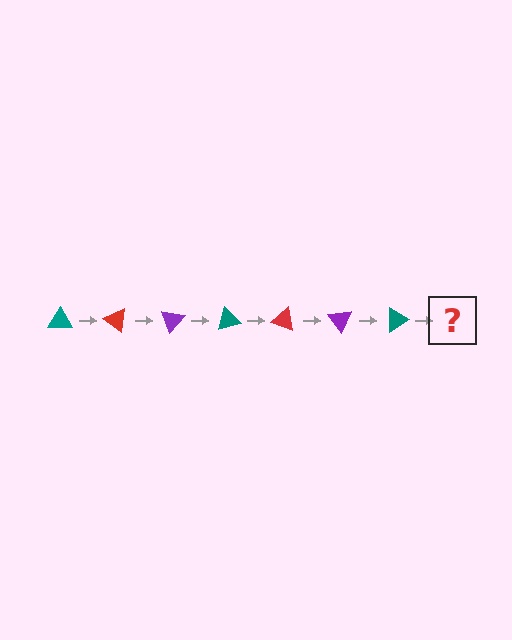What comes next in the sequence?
The next element should be a red triangle, rotated 245 degrees from the start.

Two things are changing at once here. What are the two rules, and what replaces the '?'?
The two rules are that it rotates 35 degrees each step and the color cycles through teal, red, and purple. The '?' should be a red triangle, rotated 245 degrees from the start.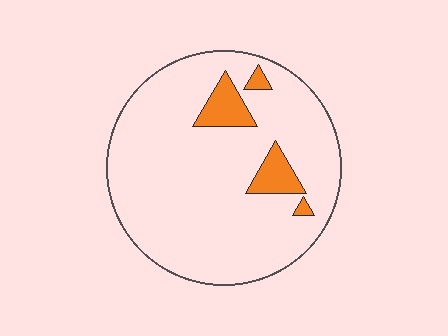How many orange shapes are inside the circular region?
4.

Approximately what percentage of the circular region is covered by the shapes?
Approximately 10%.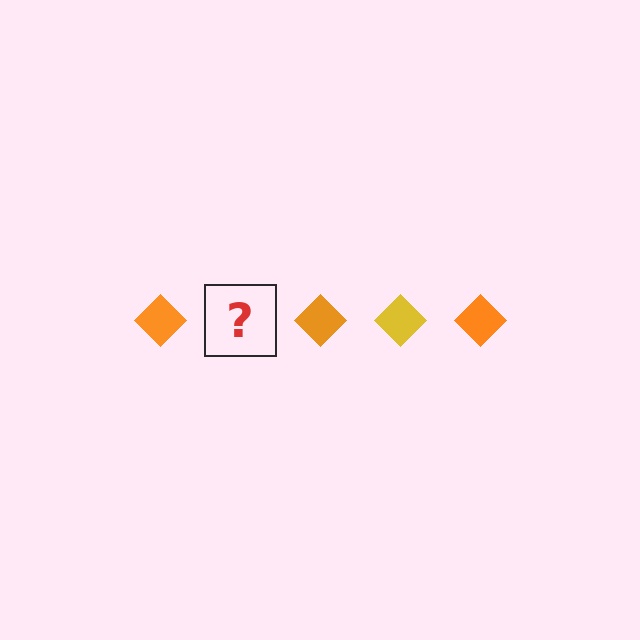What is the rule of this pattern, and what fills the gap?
The rule is that the pattern cycles through orange, yellow diamonds. The gap should be filled with a yellow diamond.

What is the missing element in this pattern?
The missing element is a yellow diamond.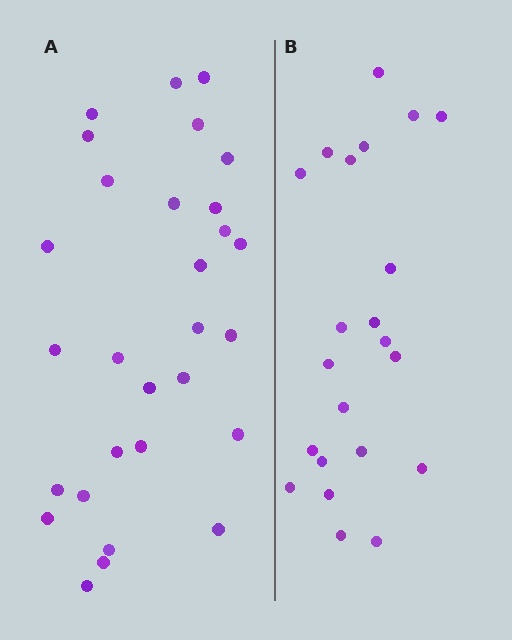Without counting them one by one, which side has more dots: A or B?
Region A (the left region) has more dots.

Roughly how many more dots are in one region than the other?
Region A has roughly 8 or so more dots than region B.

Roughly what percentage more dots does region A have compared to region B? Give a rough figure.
About 30% more.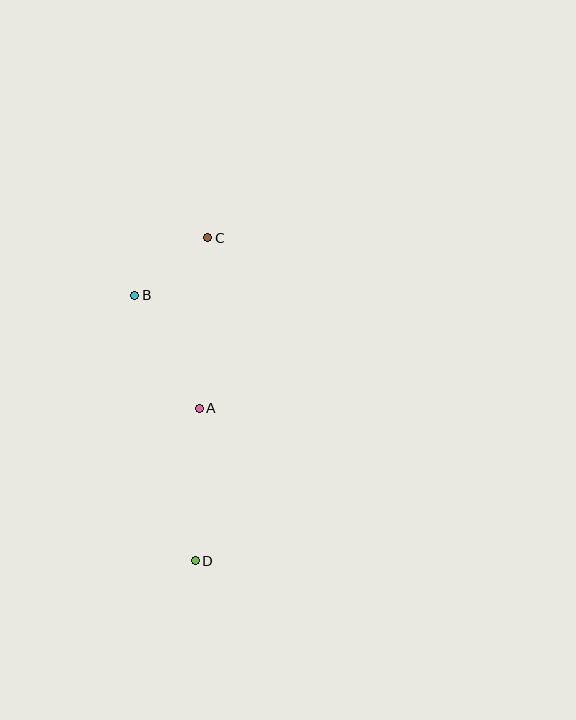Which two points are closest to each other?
Points B and C are closest to each other.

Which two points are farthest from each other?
Points C and D are farthest from each other.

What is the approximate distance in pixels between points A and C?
The distance between A and C is approximately 171 pixels.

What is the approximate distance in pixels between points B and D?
The distance between B and D is approximately 272 pixels.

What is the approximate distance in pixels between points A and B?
The distance between A and B is approximately 130 pixels.